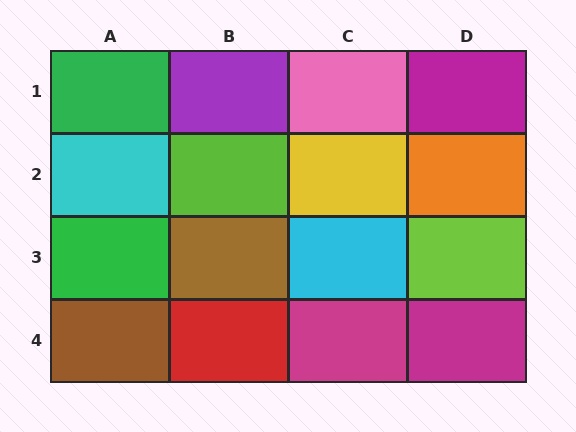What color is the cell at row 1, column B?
Purple.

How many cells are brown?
2 cells are brown.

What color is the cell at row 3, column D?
Lime.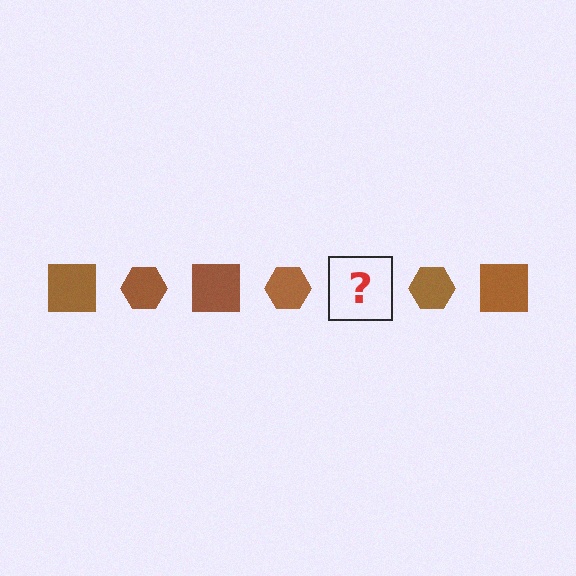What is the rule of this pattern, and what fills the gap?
The rule is that the pattern cycles through square, hexagon shapes in brown. The gap should be filled with a brown square.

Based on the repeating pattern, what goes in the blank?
The blank should be a brown square.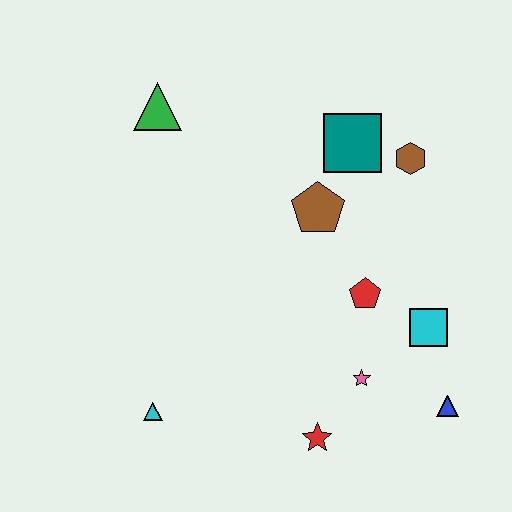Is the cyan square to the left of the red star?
No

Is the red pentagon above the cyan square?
Yes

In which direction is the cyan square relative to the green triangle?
The cyan square is to the right of the green triangle.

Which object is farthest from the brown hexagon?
The cyan triangle is farthest from the brown hexagon.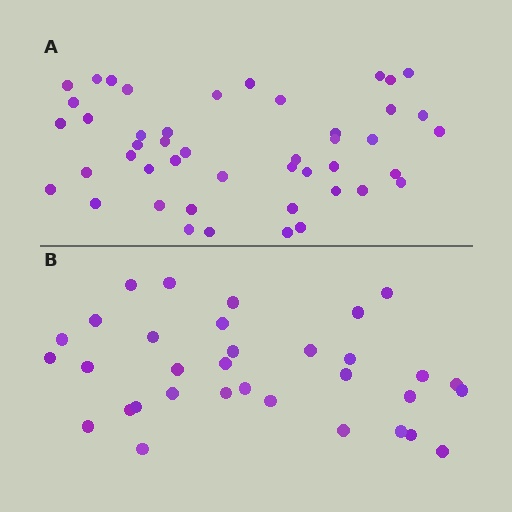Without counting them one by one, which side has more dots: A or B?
Region A (the top region) has more dots.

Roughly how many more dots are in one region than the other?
Region A has approximately 15 more dots than region B.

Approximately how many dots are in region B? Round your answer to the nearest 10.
About 30 dots. (The exact count is 33, which rounds to 30.)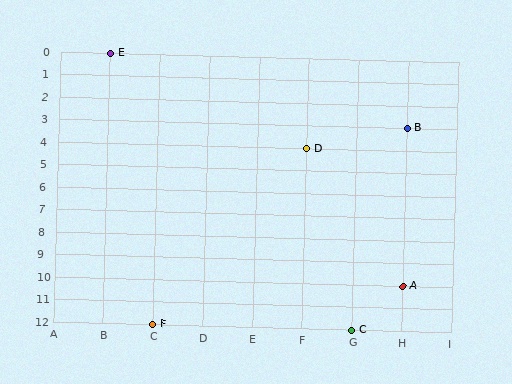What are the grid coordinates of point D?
Point D is at grid coordinates (F, 4).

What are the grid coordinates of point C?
Point C is at grid coordinates (G, 12).